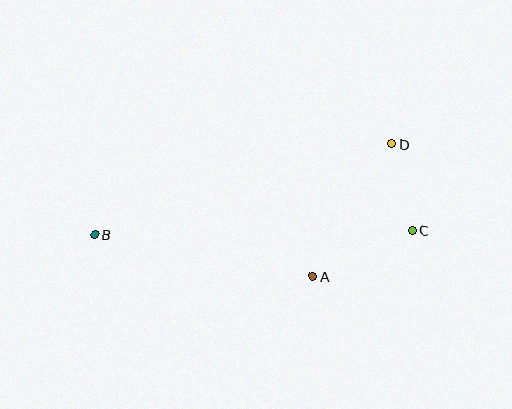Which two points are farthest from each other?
Points B and C are farthest from each other.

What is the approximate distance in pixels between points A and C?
The distance between A and C is approximately 110 pixels.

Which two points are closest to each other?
Points C and D are closest to each other.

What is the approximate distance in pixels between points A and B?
The distance between A and B is approximately 222 pixels.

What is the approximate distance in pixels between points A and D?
The distance between A and D is approximately 154 pixels.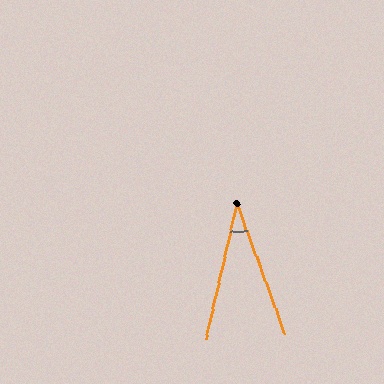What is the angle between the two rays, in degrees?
Approximately 33 degrees.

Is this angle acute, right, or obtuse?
It is acute.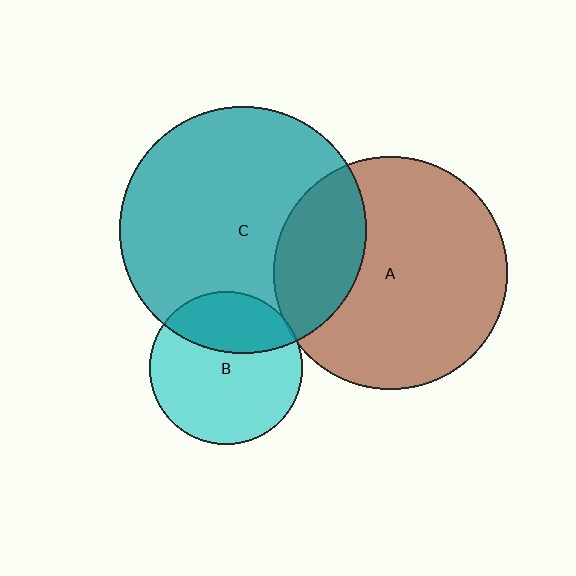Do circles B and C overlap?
Yes.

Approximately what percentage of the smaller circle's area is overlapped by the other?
Approximately 30%.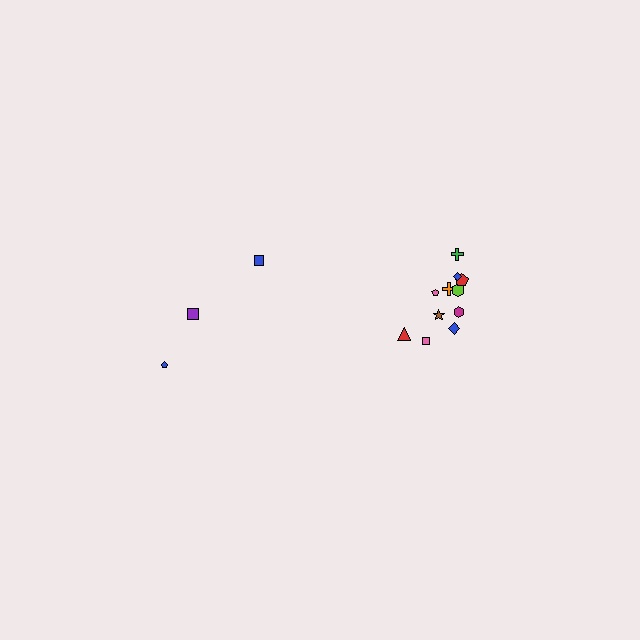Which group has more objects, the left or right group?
The right group.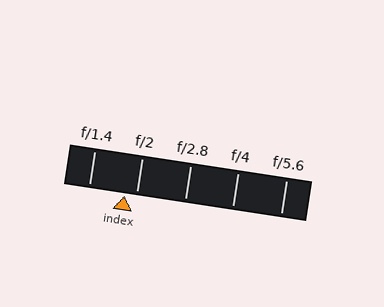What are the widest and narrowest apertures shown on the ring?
The widest aperture shown is f/1.4 and the narrowest is f/5.6.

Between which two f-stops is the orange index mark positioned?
The index mark is between f/1.4 and f/2.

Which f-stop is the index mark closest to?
The index mark is closest to f/2.